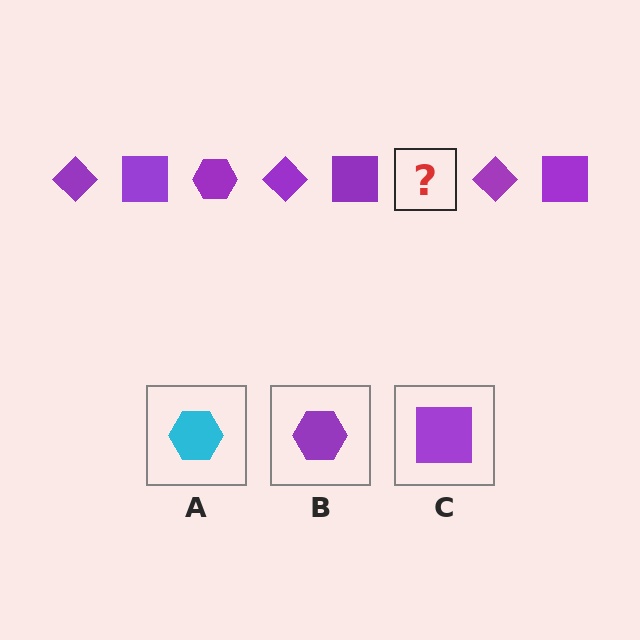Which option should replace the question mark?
Option B.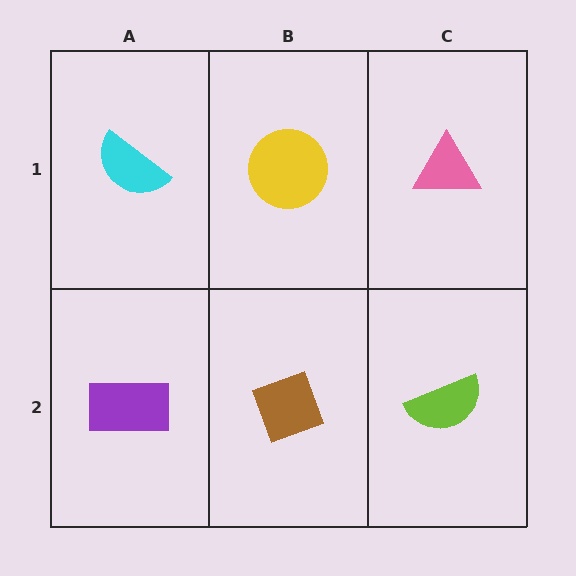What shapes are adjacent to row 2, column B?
A yellow circle (row 1, column B), a purple rectangle (row 2, column A), a lime semicircle (row 2, column C).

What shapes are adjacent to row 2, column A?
A cyan semicircle (row 1, column A), a brown diamond (row 2, column B).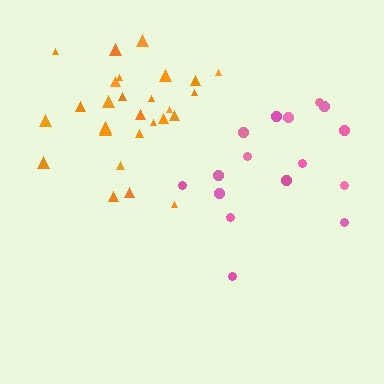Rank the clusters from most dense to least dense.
orange, pink.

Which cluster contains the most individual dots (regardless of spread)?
Orange (27).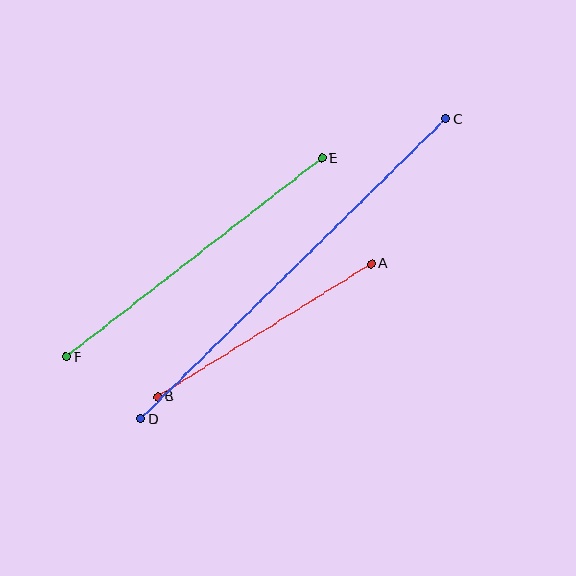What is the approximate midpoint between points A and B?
The midpoint is at approximately (264, 330) pixels.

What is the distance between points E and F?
The distance is approximately 324 pixels.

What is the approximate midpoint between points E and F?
The midpoint is at approximately (194, 258) pixels.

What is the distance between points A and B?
The distance is approximately 252 pixels.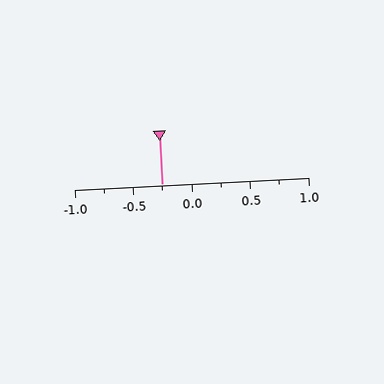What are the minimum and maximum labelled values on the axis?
The axis runs from -1.0 to 1.0.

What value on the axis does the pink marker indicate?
The marker indicates approximately -0.25.